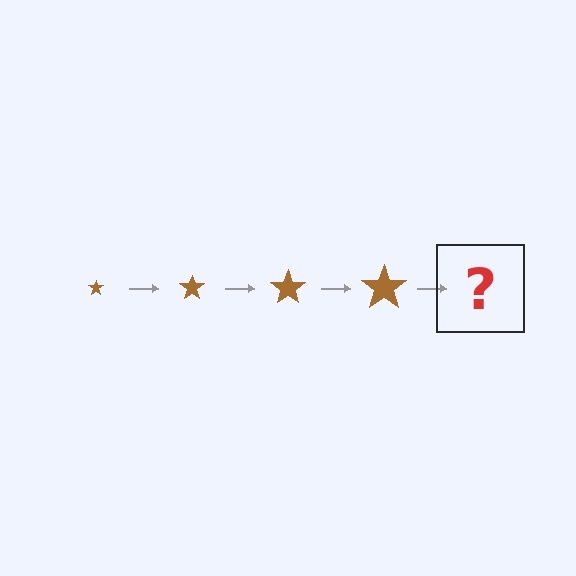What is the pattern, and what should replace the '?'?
The pattern is that the star gets progressively larger each step. The '?' should be a brown star, larger than the previous one.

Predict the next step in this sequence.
The next step is a brown star, larger than the previous one.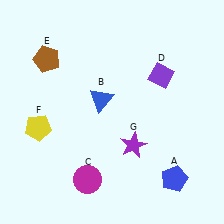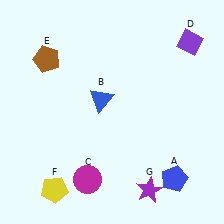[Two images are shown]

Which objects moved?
The objects that moved are: the purple diamond (D), the yellow pentagon (F), the purple star (G).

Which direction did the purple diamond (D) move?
The purple diamond (D) moved up.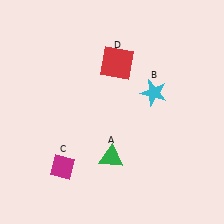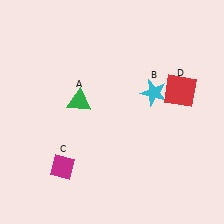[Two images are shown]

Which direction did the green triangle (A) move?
The green triangle (A) moved up.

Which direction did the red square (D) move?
The red square (D) moved right.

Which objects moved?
The objects that moved are: the green triangle (A), the red square (D).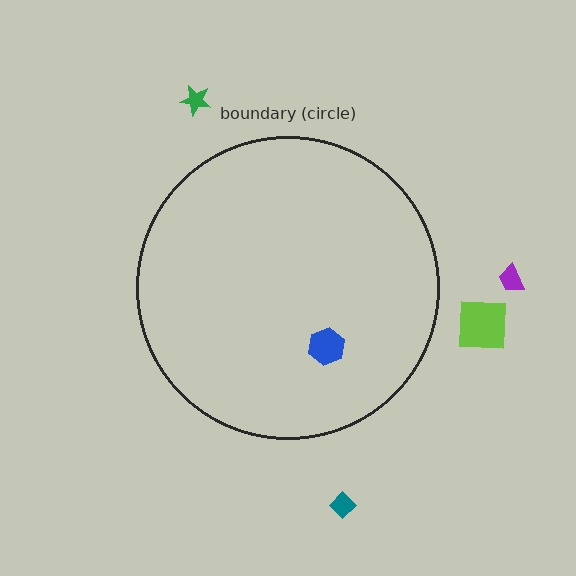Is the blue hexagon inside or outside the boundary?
Inside.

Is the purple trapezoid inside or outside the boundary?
Outside.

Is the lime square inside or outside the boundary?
Outside.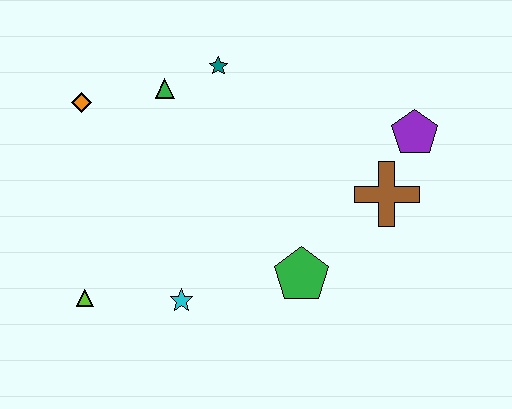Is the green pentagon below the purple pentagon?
Yes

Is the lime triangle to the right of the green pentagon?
No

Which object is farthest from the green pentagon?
The orange diamond is farthest from the green pentagon.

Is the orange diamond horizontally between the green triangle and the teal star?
No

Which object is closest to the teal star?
The green triangle is closest to the teal star.